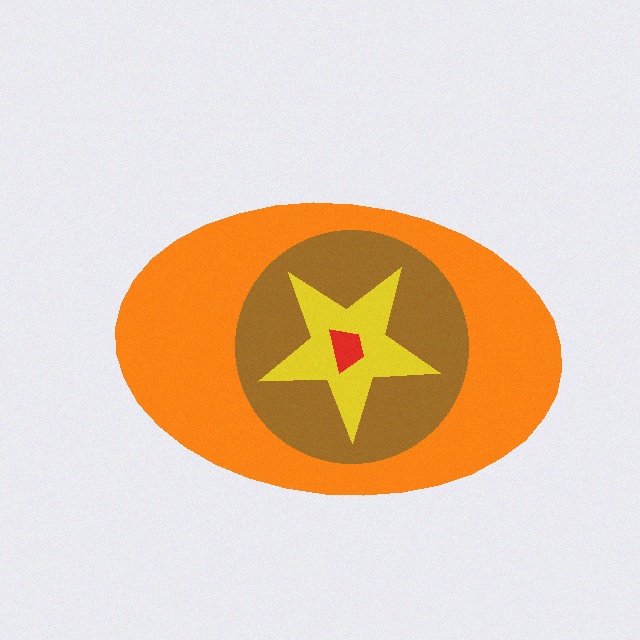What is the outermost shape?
The orange ellipse.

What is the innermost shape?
The red trapezoid.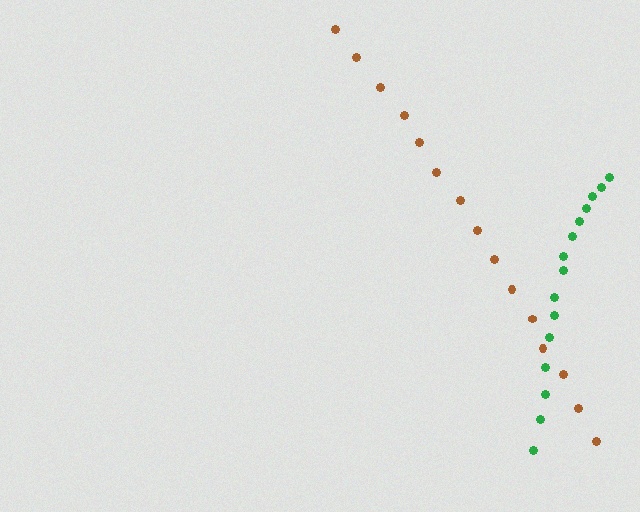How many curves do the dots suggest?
There are 2 distinct paths.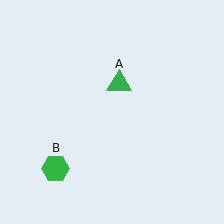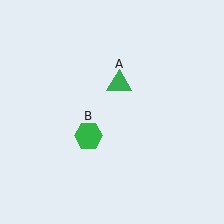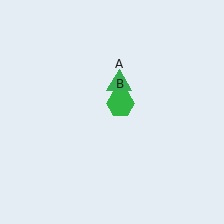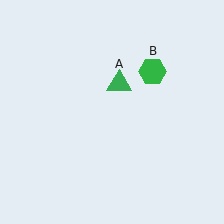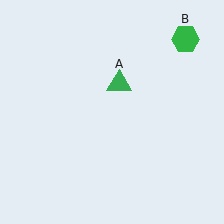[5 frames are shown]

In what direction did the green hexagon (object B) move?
The green hexagon (object B) moved up and to the right.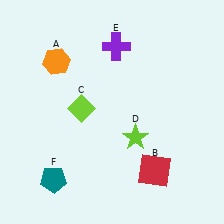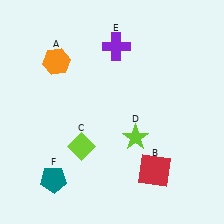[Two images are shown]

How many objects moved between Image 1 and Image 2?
1 object moved between the two images.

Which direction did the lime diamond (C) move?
The lime diamond (C) moved down.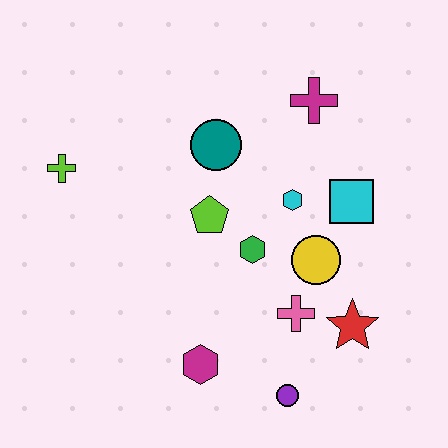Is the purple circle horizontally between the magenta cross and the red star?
No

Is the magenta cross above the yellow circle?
Yes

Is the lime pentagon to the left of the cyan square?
Yes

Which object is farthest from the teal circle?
The purple circle is farthest from the teal circle.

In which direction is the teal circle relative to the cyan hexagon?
The teal circle is to the left of the cyan hexagon.